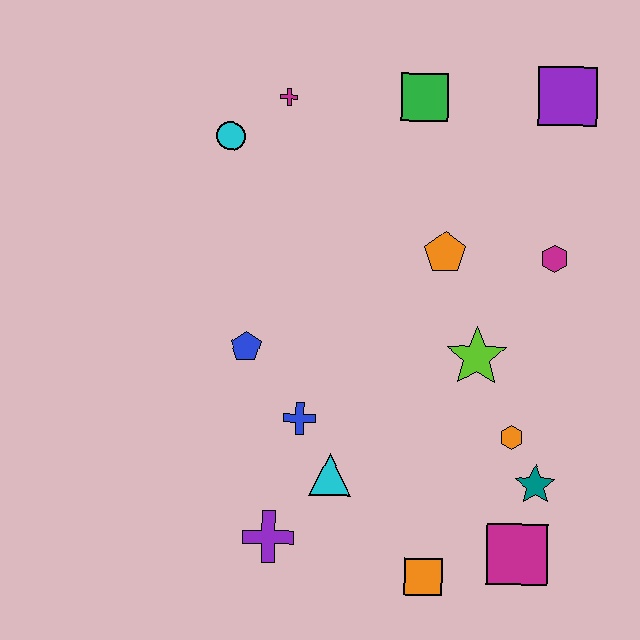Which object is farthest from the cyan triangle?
The purple square is farthest from the cyan triangle.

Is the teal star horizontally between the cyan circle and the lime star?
No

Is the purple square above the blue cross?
Yes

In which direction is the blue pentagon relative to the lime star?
The blue pentagon is to the left of the lime star.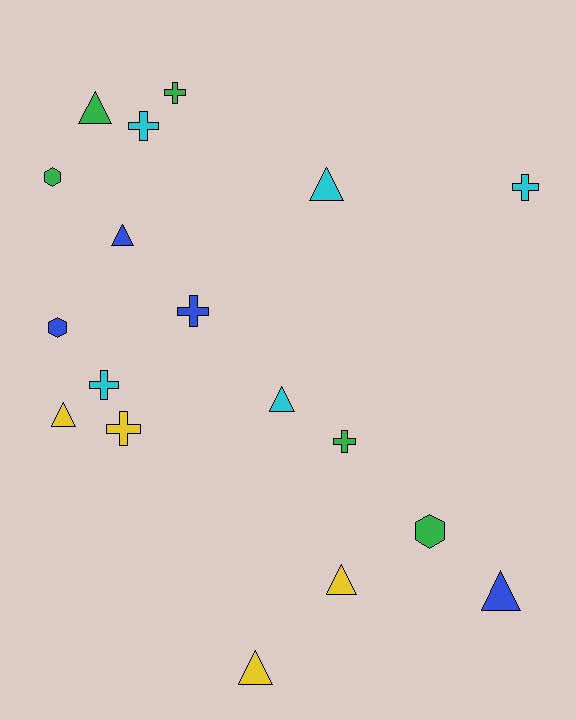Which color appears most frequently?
Cyan, with 5 objects.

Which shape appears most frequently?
Triangle, with 8 objects.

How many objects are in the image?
There are 18 objects.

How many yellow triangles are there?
There are 3 yellow triangles.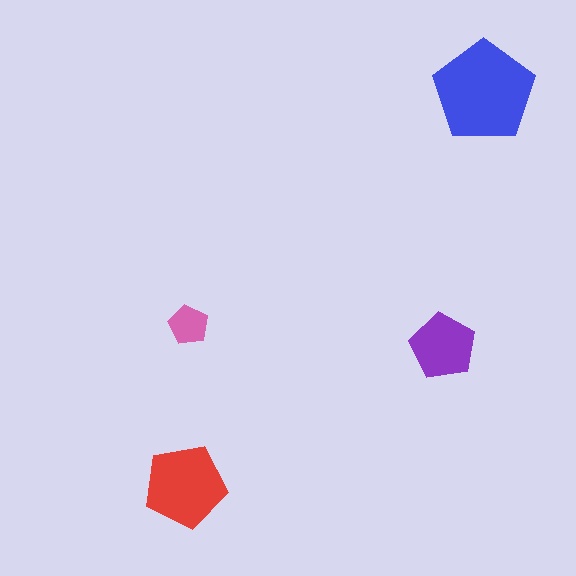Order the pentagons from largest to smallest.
the blue one, the red one, the purple one, the pink one.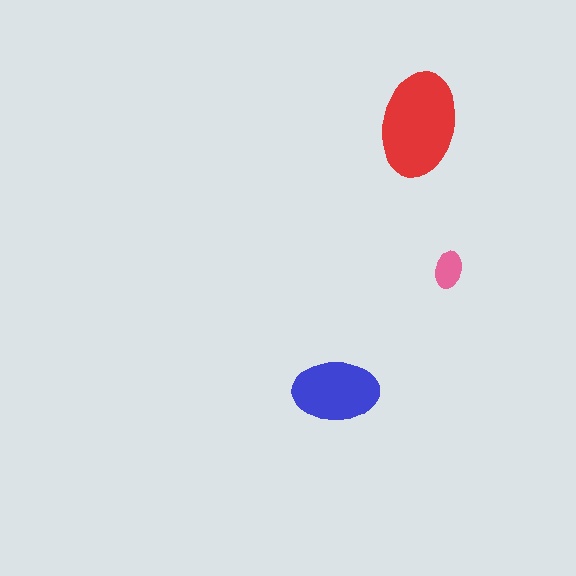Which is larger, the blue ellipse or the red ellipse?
The red one.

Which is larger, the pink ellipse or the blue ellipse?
The blue one.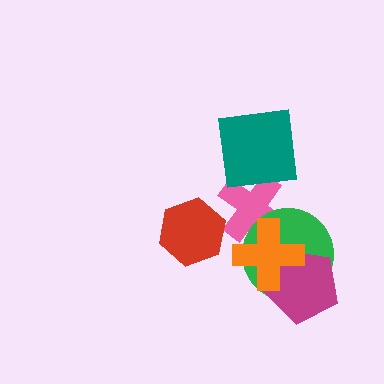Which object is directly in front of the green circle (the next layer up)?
The magenta pentagon is directly in front of the green circle.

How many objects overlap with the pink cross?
3 objects overlap with the pink cross.